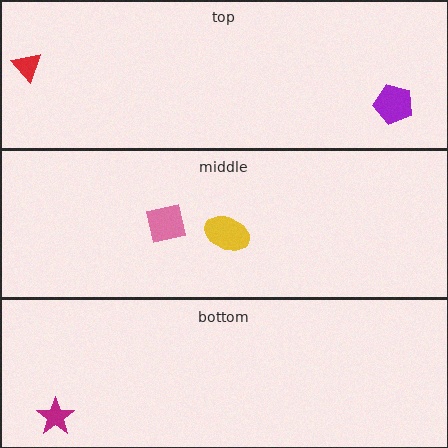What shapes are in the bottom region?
The magenta star.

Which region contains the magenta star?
The bottom region.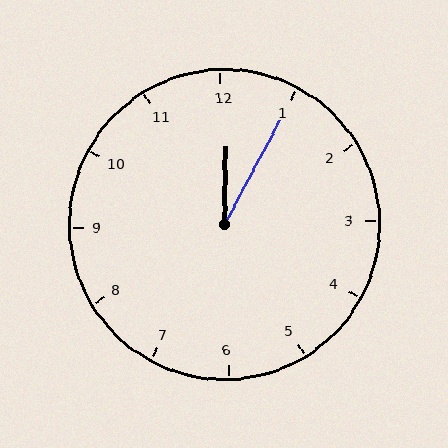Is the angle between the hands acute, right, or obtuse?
It is acute.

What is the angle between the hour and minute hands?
Approximately 28 degrees.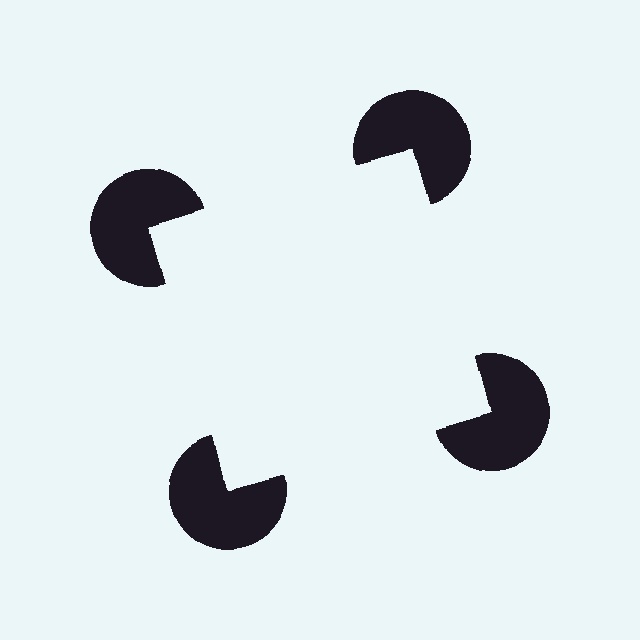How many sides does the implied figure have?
4 sides.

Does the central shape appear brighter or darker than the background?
It typically appears slightly brighter than the background, even though no actual brightness change is drawn.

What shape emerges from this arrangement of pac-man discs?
An illusory square — its edges are inferred from the aligned wedge cuts in the pac-man discs, not physically drawn.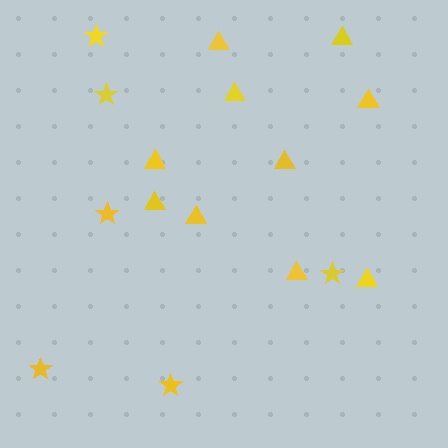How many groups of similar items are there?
There are 2 groups: one group of stars (6) and one group of triangles (10).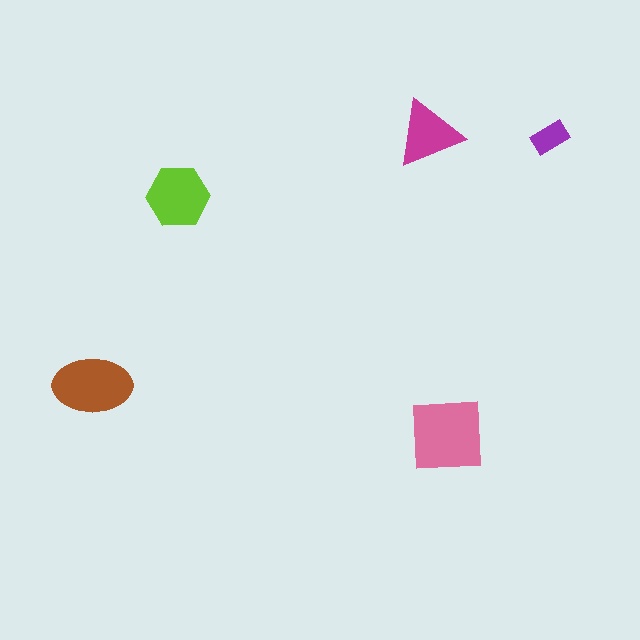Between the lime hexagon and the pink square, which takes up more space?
The pink square.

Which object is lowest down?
The pink square is bottommost.